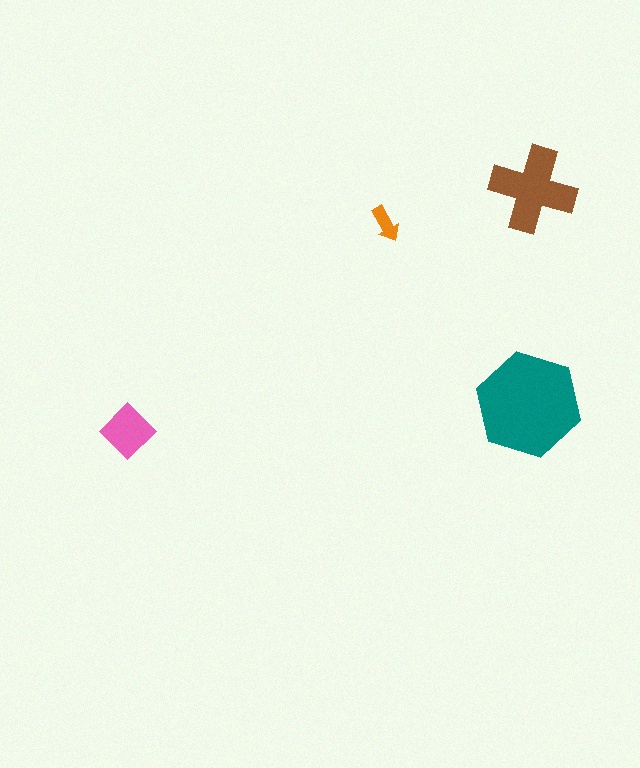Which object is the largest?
The teal hexagon.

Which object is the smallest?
The orange arrow.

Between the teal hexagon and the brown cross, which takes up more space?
The teal hexagon.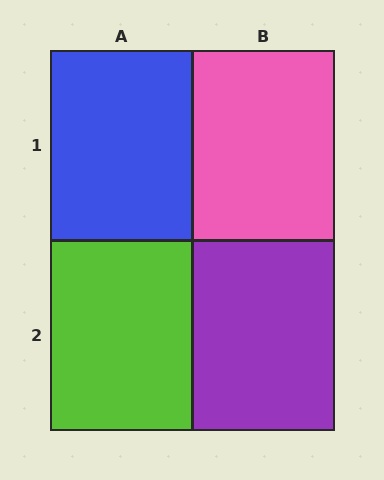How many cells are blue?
1 cell is blue.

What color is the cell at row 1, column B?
Pink.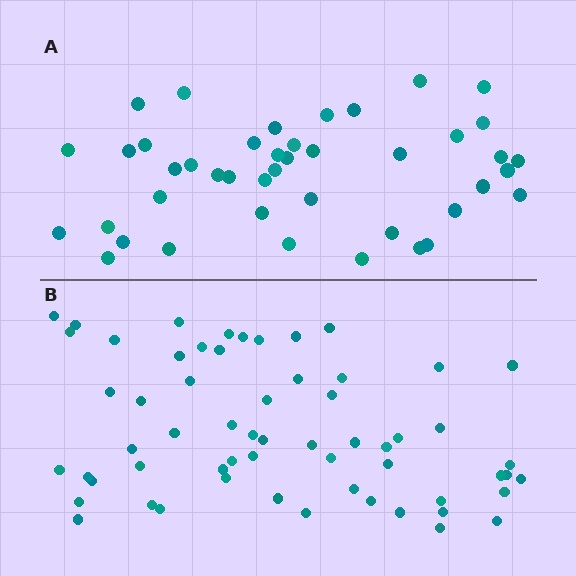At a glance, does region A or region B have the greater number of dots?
Region B (the bottom region) has more dots.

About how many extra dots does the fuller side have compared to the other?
Region B has approximately 15 more dots than region A.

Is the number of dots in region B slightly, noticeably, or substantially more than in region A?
Region B has noticeably more, but not dramatically so. The ratio is roughly 1.4 to 1.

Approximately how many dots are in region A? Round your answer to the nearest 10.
About 40 dots. (The exact count is 43, which rounds to 40.)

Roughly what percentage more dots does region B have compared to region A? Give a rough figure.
About 40% more.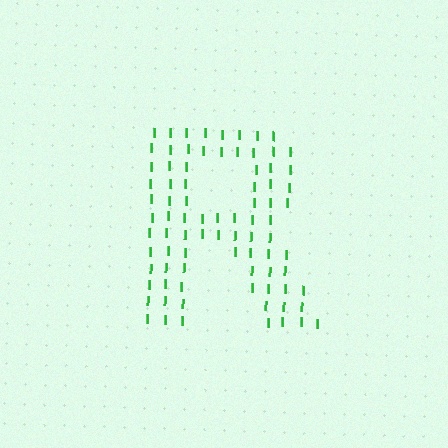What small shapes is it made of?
It is made of small letter I's.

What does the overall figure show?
The overall figure shows the letter R.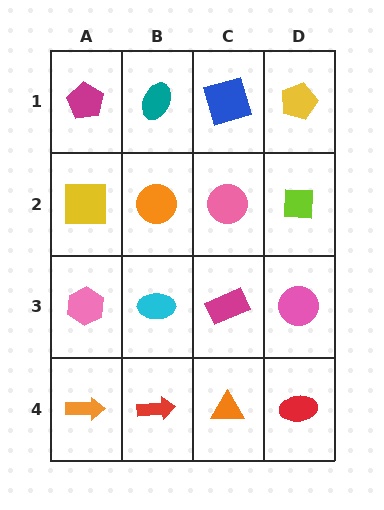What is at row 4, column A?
An orange arrow.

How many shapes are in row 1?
4 shapes.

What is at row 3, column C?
A magenta rectangle.